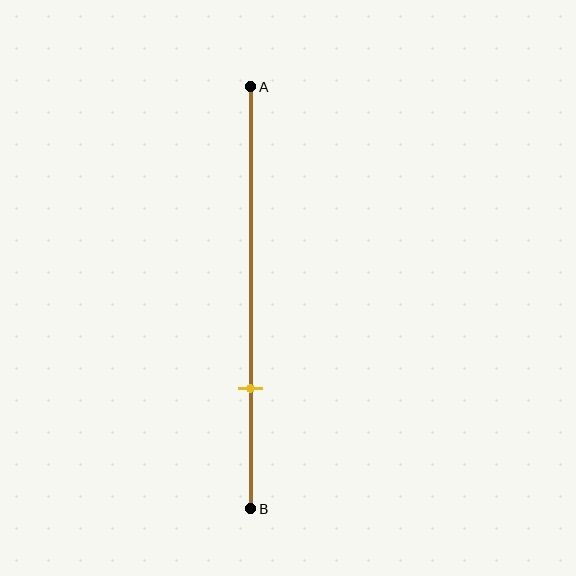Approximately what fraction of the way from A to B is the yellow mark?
The yellow mark is approximately 70% of the way from A to B.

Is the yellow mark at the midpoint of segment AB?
No, the mark is at about 70% from A, not at the 50% midpoint.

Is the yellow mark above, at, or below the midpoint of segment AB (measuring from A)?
The yellow mark is below the midpoint of segment AB.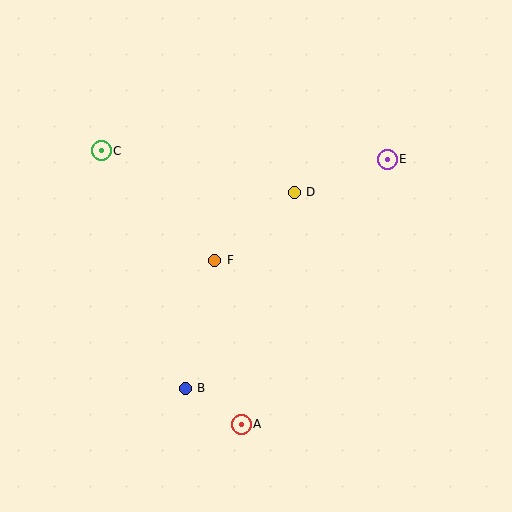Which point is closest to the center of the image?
Point F at (215, 260) is closest to the center.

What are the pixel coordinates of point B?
Point B is at (185, 388).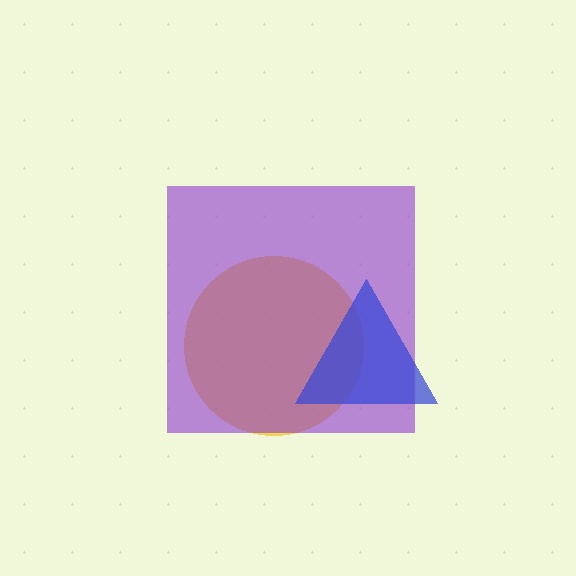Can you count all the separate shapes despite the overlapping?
Yes, there are 3 separate shapes.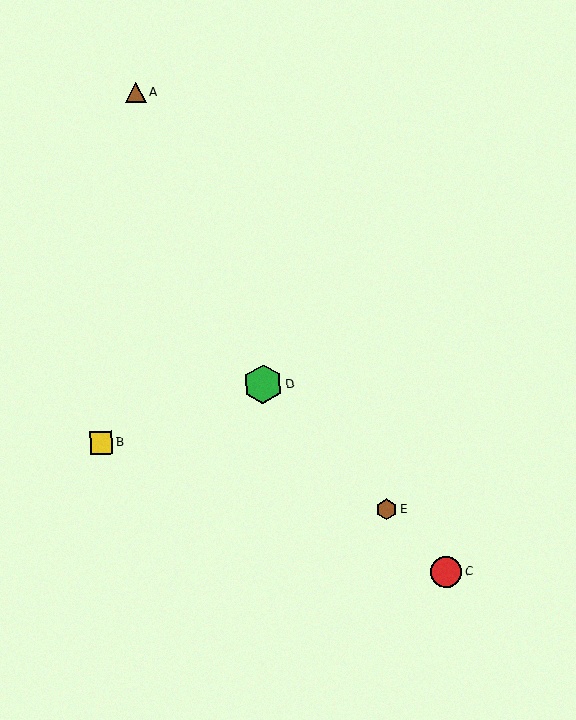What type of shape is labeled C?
Shape C is a red circle.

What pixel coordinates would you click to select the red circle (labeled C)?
Click at (446, 572) to select the red circle C.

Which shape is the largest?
The green hexagon (labeled D) is the largest.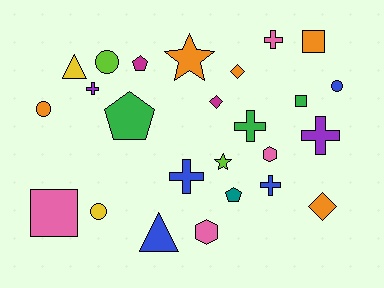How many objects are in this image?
There are 25 objects.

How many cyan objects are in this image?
There are no cyan objects.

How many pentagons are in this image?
There are 3 pentagons.